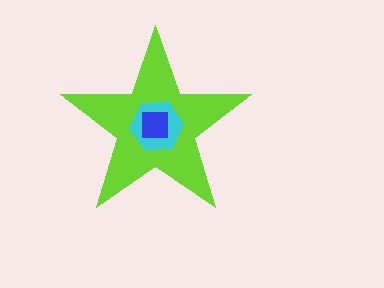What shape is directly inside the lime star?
The cyan hexagon.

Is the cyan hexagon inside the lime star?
Yes.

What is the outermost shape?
The lime star.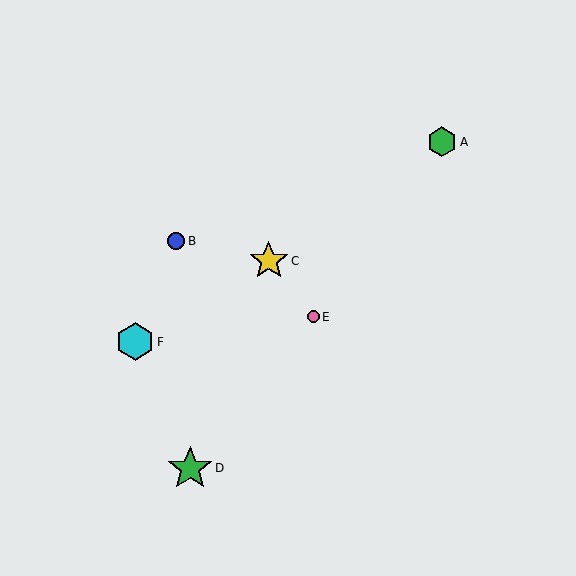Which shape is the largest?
The green star (labeled D) is the largest.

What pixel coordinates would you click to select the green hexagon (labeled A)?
Click at (442, 142) to select the green hexagon A.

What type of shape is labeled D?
Shape D is a green star.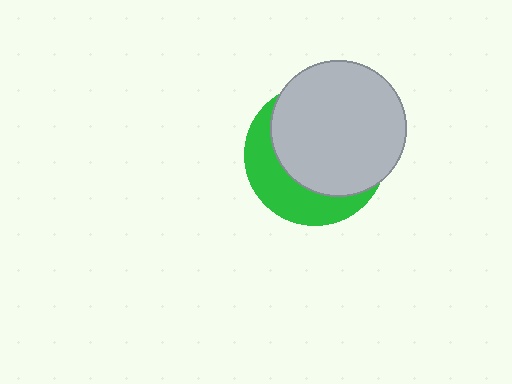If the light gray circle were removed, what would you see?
You would see the complete green circle.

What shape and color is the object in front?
The object in front is a light gray circle.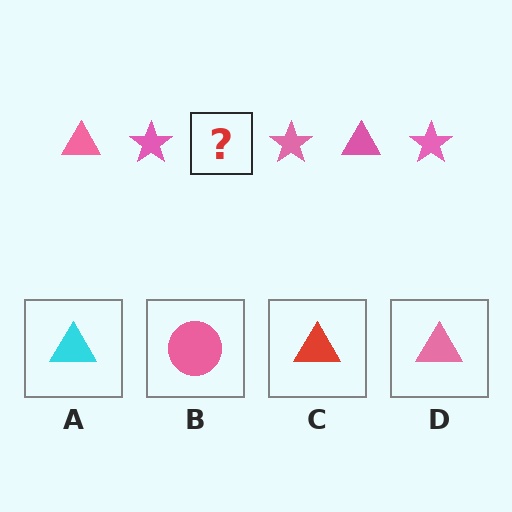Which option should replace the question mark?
Option D.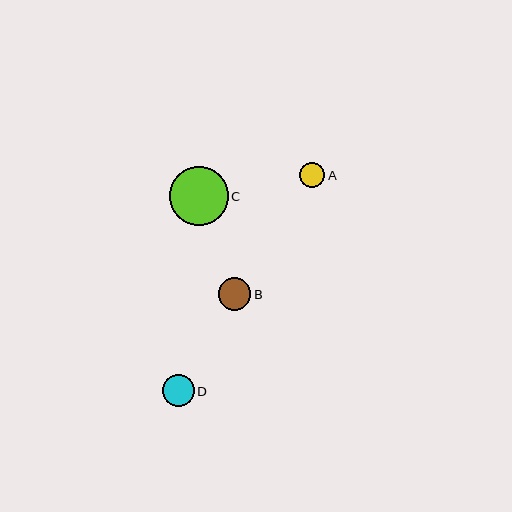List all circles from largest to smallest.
From largest to smallest: C, B, D, A.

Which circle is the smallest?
Circle A is the smallest with a size of approximately 25 pixels.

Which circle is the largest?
Circle C is the largest with a size of approximately 59 pixels.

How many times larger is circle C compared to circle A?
Circle C is approximately 2.3 times the size of circle A.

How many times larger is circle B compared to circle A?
Circle B is approximately 1.3 times the size of circle A.